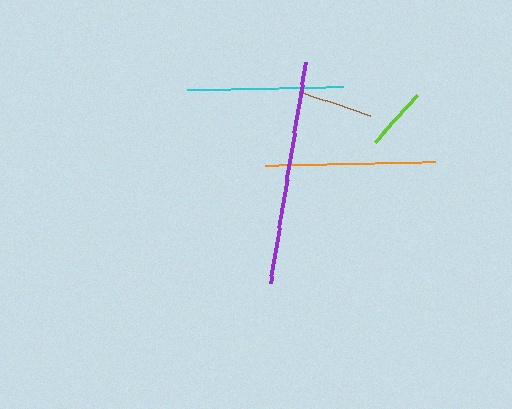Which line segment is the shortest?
The lime line is the shortest at approximately 63 pixels.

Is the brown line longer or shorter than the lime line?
The brown line is longer than the lime line.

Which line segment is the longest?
The purple line is the longest at approximately 224 pixels.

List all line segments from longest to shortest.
From longest to shortest: purple, orange, cyan, brown, lime.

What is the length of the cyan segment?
The cyan segment is approximately 157 pixels long.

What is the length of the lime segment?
The lime segment is approximately 63 pixels long.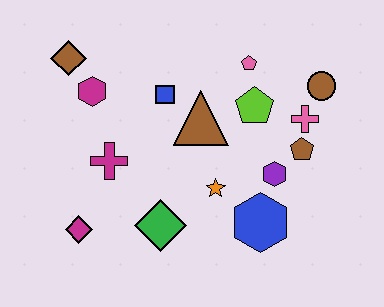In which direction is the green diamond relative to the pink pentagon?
The green diamond is below the pink pentagon.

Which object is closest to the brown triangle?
The blue square is closest to the brown triangle.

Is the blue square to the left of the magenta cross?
No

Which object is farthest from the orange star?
The brown diamond is farthest from the orange star.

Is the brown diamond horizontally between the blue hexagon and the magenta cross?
No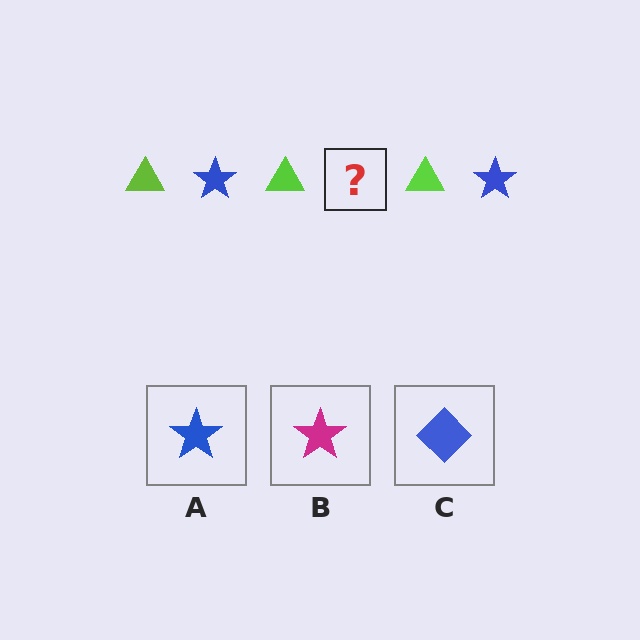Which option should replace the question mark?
Option A.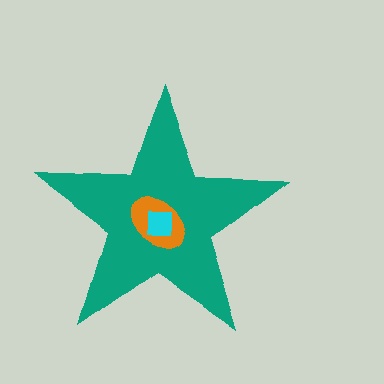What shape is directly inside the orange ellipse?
The cyan square.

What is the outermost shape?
The teal star.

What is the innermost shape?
The cyan square.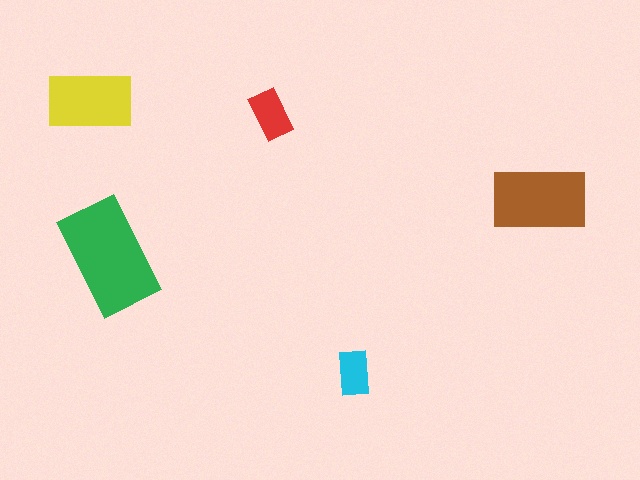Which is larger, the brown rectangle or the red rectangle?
The brown one.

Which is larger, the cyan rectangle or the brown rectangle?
The brown one.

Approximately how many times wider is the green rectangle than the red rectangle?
About 2.5 times wider.